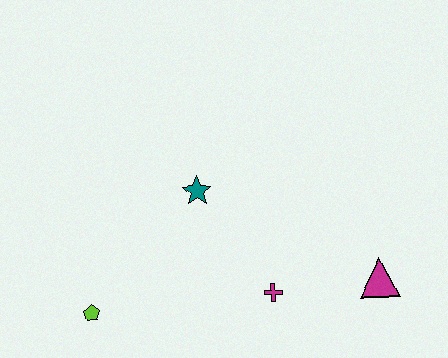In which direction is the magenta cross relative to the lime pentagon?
The magenta cross is to the right of the lime pentagon.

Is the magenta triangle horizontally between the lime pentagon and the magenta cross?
No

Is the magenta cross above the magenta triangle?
No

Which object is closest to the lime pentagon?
The teal star is closest to the lime pentagon.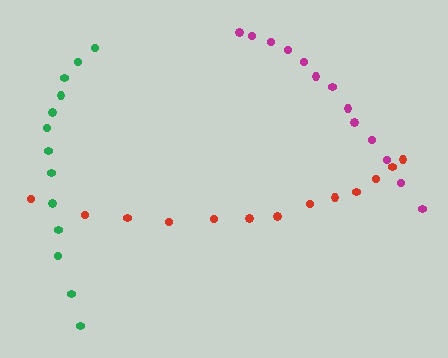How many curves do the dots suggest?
There are 3 distinct paths.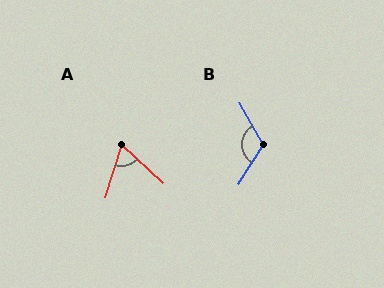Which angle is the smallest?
A, at approximately 64 degrees.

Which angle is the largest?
B, at approximately 119 degrees.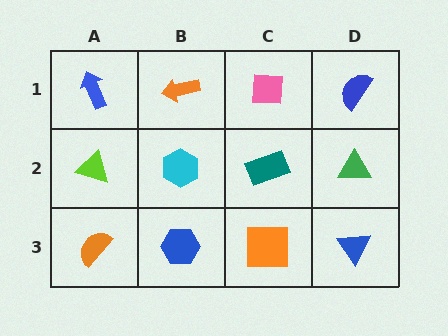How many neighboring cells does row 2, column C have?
4.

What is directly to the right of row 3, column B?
An orange square.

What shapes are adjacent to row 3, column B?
A cyan hexagon (row 2, column B), an orange semicircle (row 3, column A), an orange square (row 3, column C).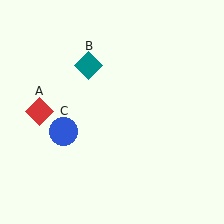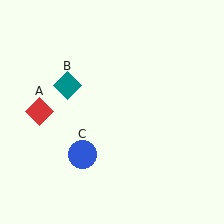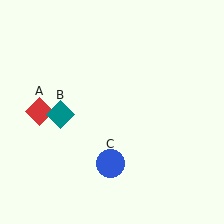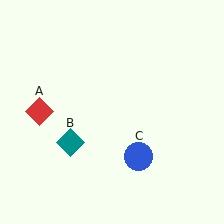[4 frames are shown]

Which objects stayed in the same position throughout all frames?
Red diamond (object A) remained stationary.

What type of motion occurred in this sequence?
The teal diamond (object B), blue circle (object C) rotated counterclockwise around the center of the scene.